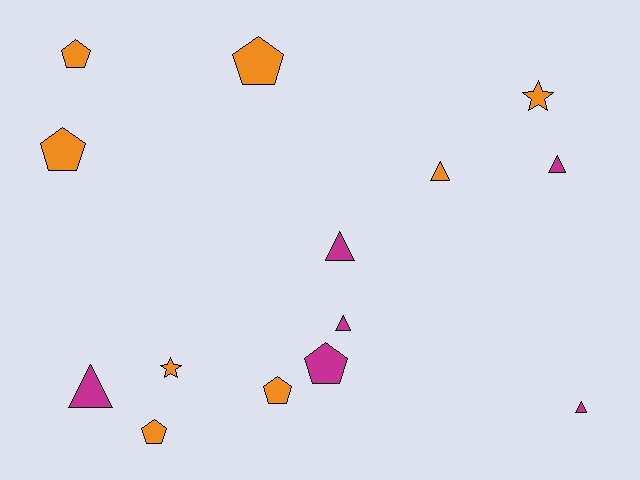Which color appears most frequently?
Orange, with 8 objects.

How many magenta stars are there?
There are no magenta stars.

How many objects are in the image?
There are 14 objects.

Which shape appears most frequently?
Pentagon, with 6 objects.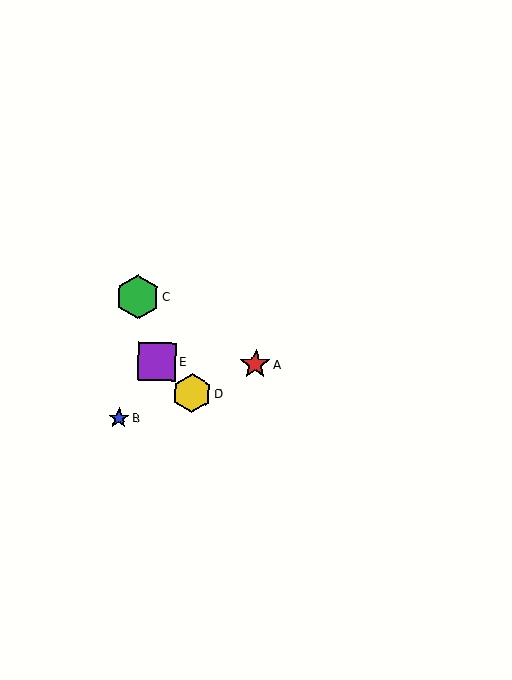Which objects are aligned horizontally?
Objects A, E are aligned horizontally.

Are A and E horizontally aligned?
Yes, both are at y≈364.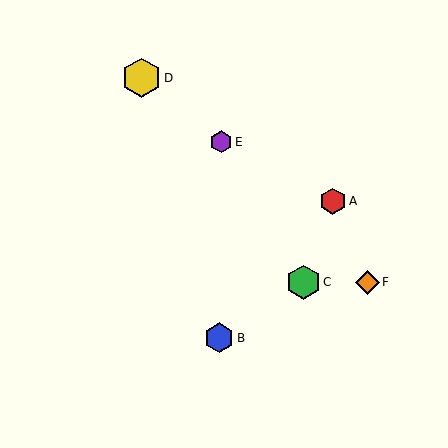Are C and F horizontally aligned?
Yes, both are at y≈282.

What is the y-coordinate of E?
Object E is at y≈142.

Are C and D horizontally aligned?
No, C is at y≈282 and D is at y≈78.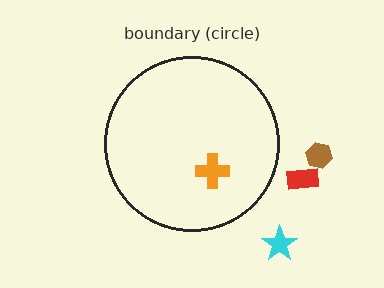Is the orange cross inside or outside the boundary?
Inside.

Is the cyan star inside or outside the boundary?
Outside.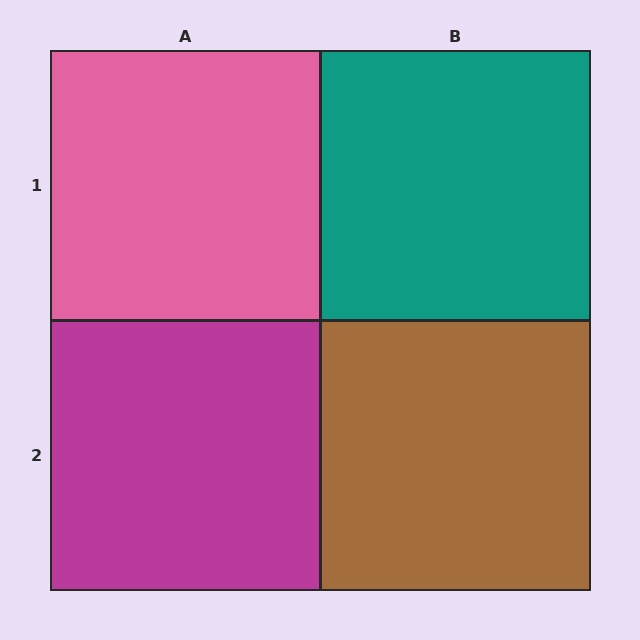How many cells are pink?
1 cell is pink.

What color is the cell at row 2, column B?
Brown.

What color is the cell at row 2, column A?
Magenta.